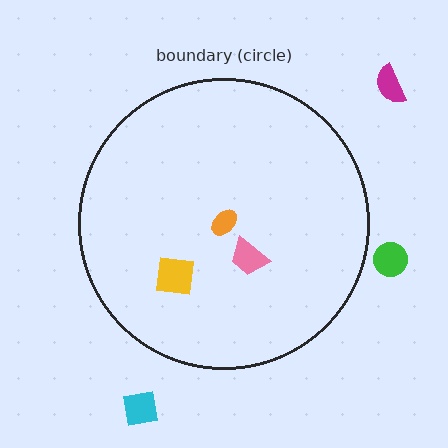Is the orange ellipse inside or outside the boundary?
Inside.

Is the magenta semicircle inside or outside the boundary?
Outside.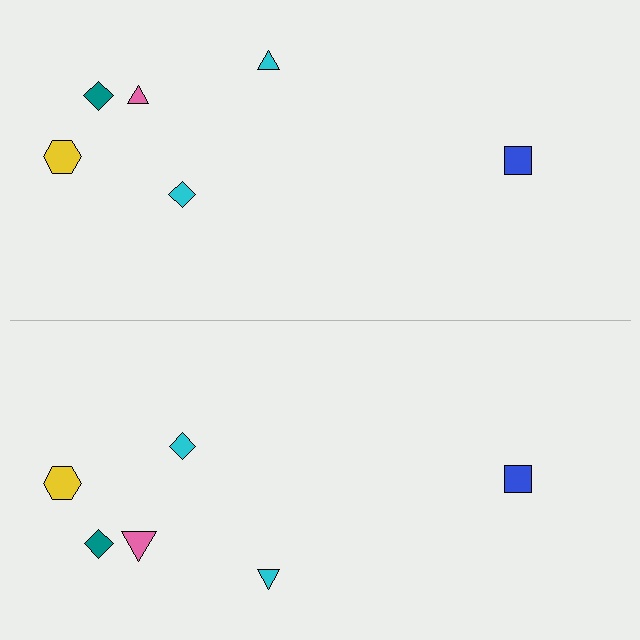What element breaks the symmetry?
The pink triangle on the bottom side has a different size than its mirror counterpart.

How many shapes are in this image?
There are 12 shapes in this image.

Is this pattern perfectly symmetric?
No, the pattern is not perfectly symmetric. The pink triangle on the bottom side has a different size than its mirror counterpart.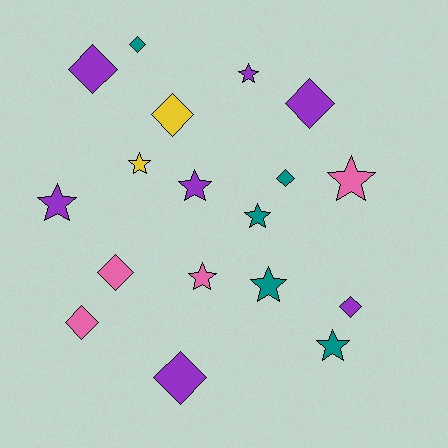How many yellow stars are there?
There is 1 yellow star.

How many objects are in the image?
There are 18 objects.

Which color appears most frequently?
Purple, with 7 objects.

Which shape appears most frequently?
Diamond, with 9 objects.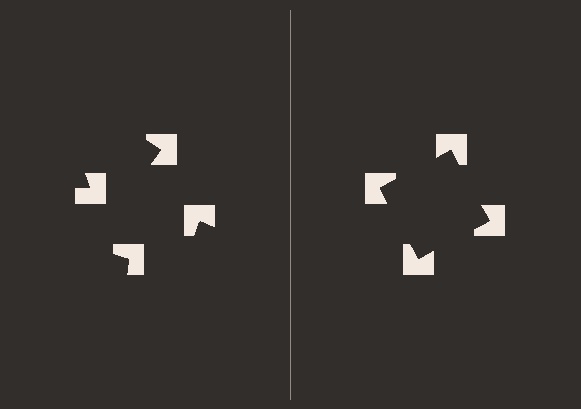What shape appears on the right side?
An illusory square.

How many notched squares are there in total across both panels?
8 — 4 on each side.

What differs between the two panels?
The notched squares are positioned identically on both sides; only the wedge orientations differ. On the right they align to a square; on the left they are misaligned.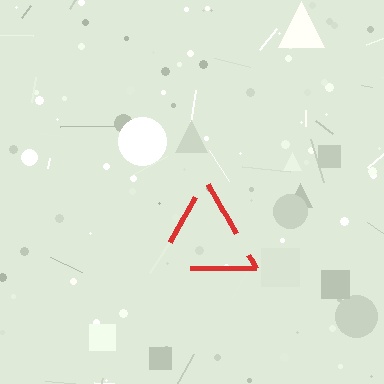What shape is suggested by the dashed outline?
The dashed outline suggests a triangle.